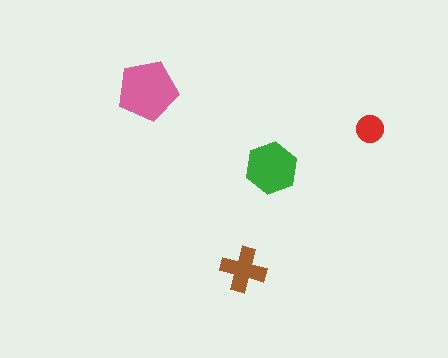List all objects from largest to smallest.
The pink pentagon, the green hexagon, the brown cross, the red circle.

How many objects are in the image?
There are 4 objects in the image.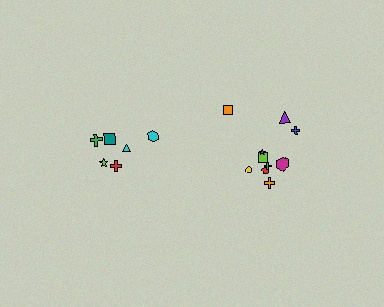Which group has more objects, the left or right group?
The right group.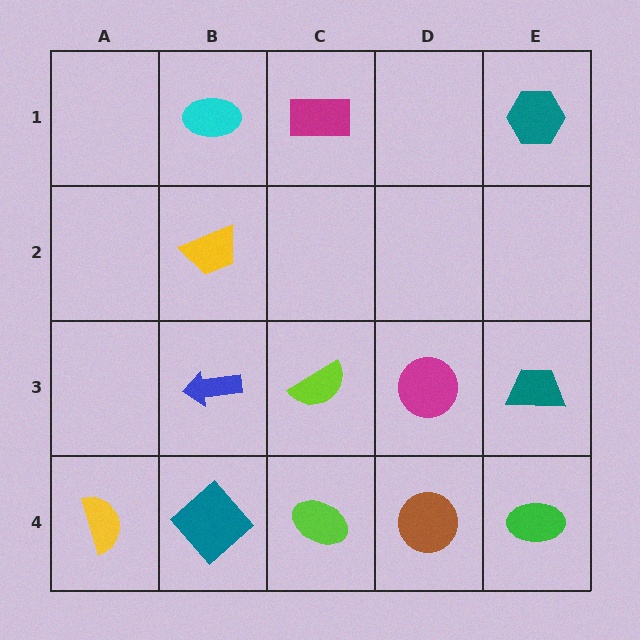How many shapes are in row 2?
1 shape.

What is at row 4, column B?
A teal diamond.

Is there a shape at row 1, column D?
No, that cell is empty.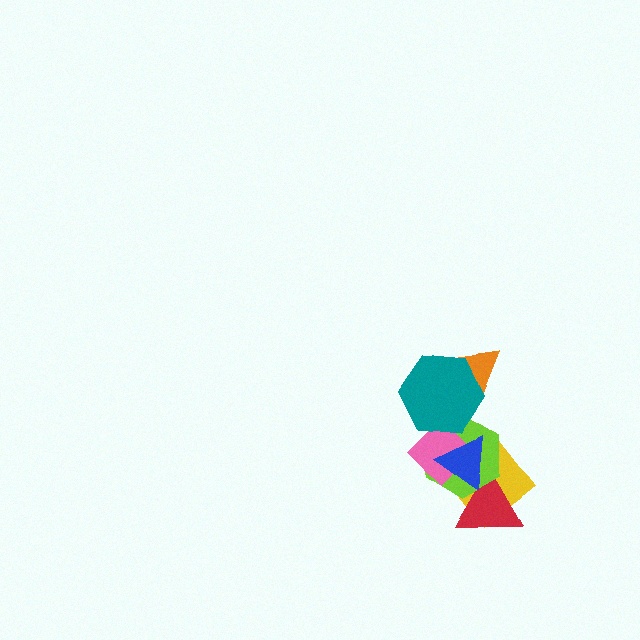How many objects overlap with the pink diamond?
4 objects overlap with the pink diamond.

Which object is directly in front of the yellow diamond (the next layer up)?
The red triangle is directly in front of the yellow diamond.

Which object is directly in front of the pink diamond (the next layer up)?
The blue triangle is directly in front of the pink diamond.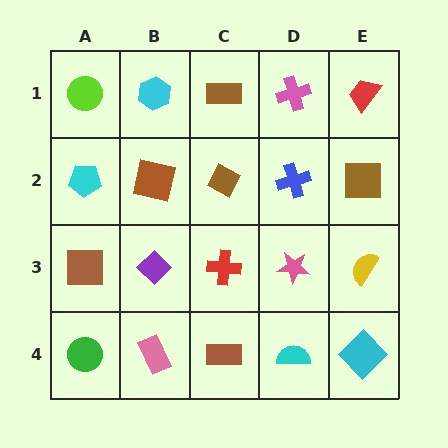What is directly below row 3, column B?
A pink rectangle.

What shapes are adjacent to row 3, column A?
A cyan pentagon (row 2, column A), a green circle (row 4, column A), a purple diamond (row 3, column B).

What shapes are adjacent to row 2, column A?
A lime circle (row 1, column A), a brown square (row 3, column A), a brown square (row 2, column B).